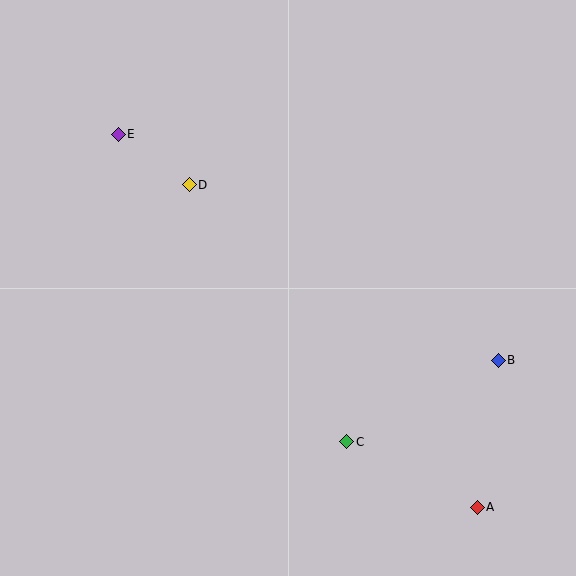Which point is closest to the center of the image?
Point D at (189, 185) is closest to the center.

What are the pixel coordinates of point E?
Point E is at (118, 134).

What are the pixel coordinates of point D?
Point D is at (189, 185).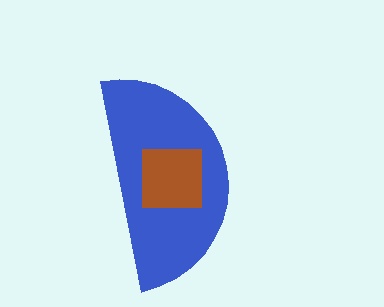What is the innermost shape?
The brown square.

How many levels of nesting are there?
2.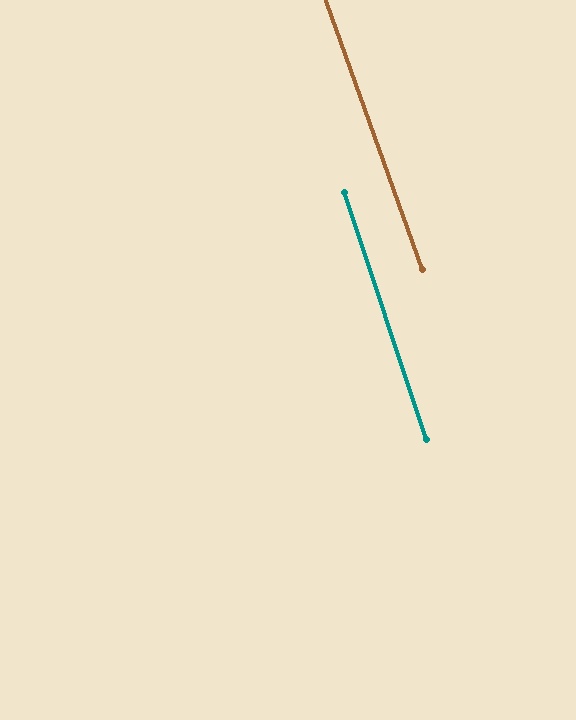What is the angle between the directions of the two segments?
Approximately 1 degree.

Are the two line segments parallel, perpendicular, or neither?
Parallel — their directions differ by only 1.5°.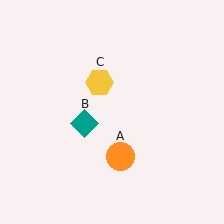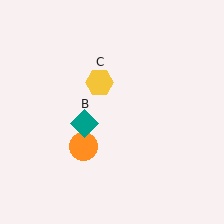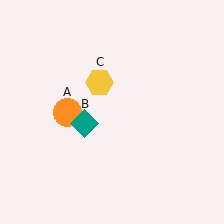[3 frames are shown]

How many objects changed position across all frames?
1 object changed position: orange circle (object A).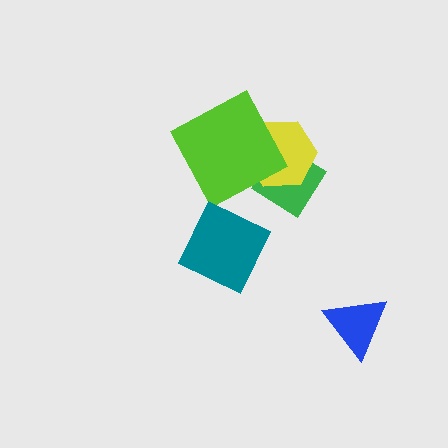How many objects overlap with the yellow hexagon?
2 objects overlap with the yellow hexagon.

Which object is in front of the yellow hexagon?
The lime square is in front of the yellow hexagon.